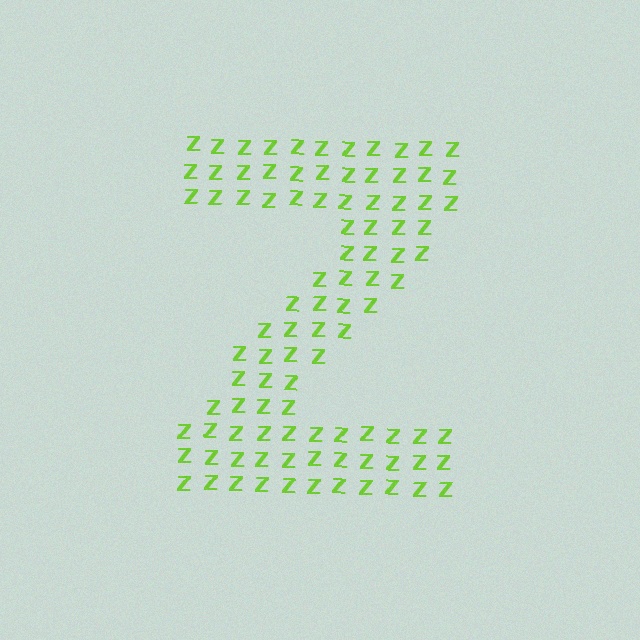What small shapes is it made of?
It is made of small letter Z's.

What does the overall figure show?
The overall figure shows the letter Z.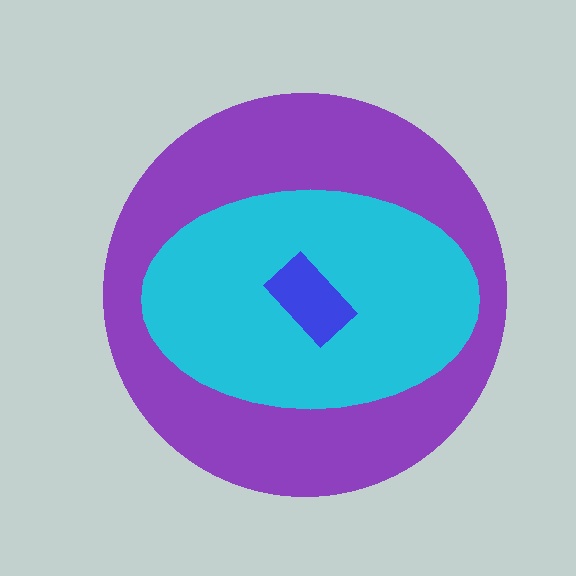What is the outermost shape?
The purple circle.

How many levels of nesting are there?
3.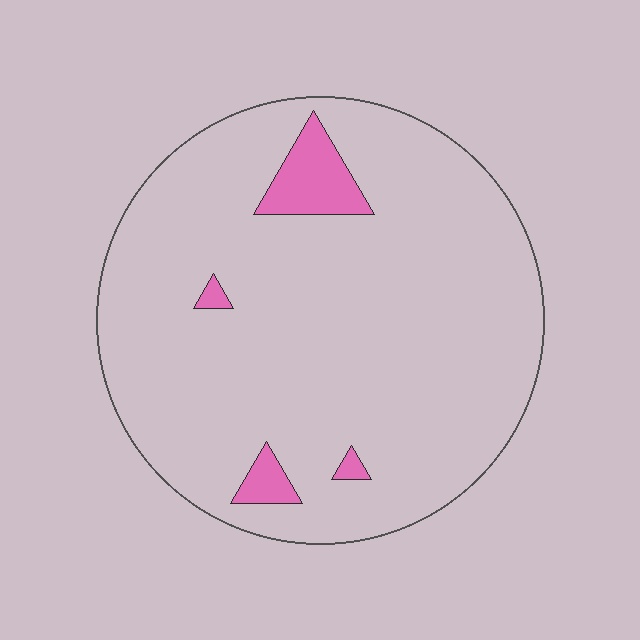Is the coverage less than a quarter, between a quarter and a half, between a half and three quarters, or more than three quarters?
Less than a quarter.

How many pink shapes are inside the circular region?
4.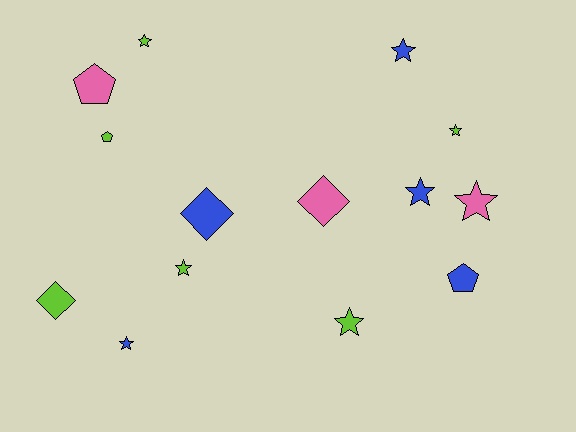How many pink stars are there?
There is 1 pink star.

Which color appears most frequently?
Lime, with 6 objects.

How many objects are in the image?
There are 14 objects.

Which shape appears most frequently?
Star, with 8 objects.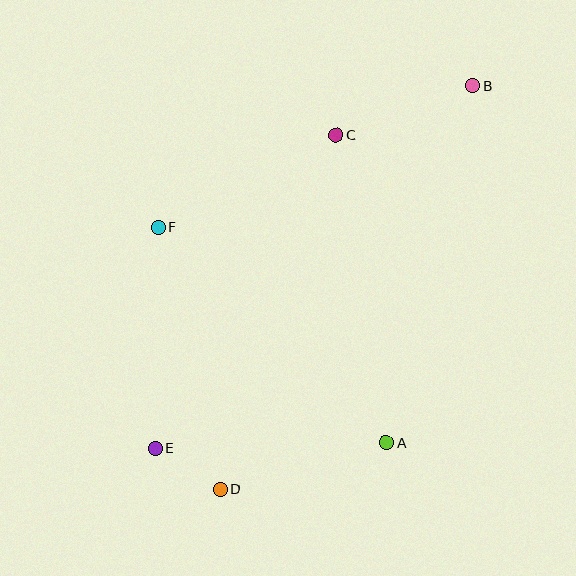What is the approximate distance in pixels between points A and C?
The distance between A and C is approximately 312 pixels.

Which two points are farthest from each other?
Points B and E are farthest from each other.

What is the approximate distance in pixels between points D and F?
The distance between D and F is approximately 269 pixels.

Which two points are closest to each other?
Points D and E are closest to each other.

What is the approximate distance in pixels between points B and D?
The distance between B and D is approximately 475 pixels.